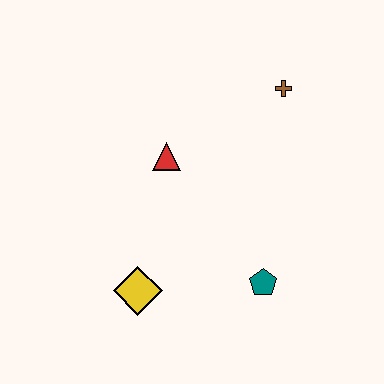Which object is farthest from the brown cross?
The yellow diamond is farthest from the brown cross.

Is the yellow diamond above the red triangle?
No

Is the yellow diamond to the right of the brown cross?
No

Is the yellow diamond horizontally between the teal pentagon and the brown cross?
No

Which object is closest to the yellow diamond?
The teal pentagon is closest to the yellow diamond.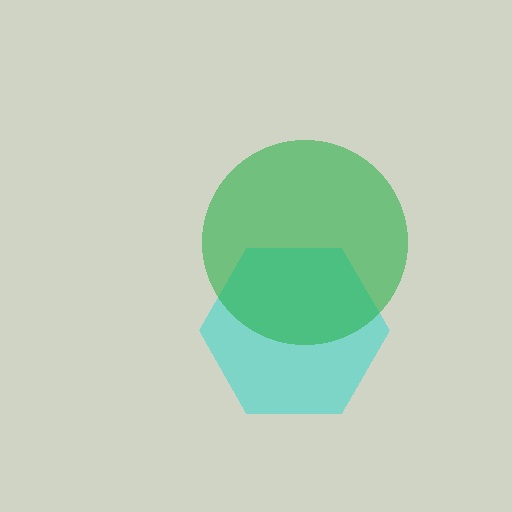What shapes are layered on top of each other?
The layered shapes are: a cyan hexagon, a green circle.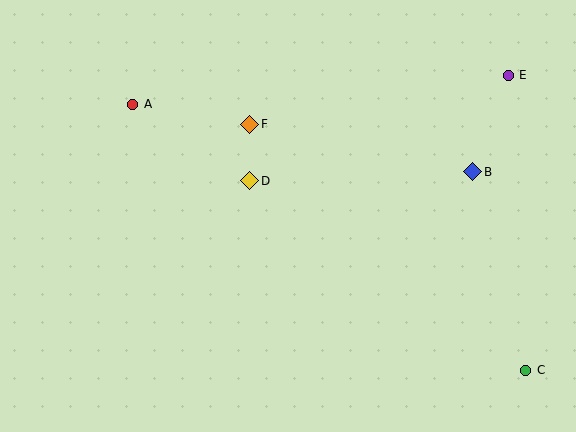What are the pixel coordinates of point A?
Point A is at (133, 104).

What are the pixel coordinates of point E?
Point E is at (508, 75).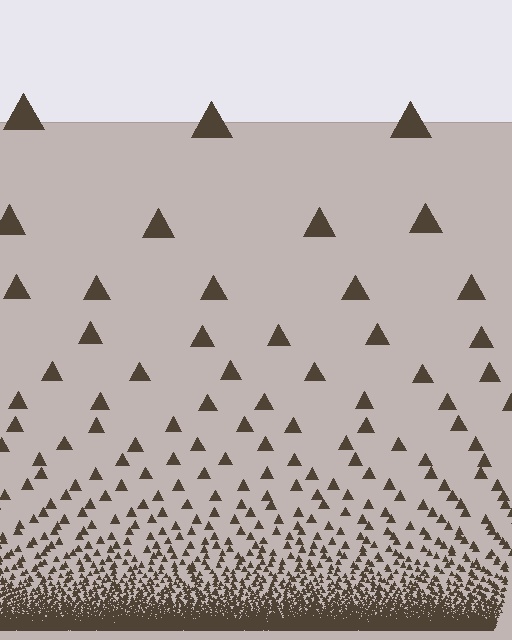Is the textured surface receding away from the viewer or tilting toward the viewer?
The surface appears to tilt toward the viewer. Texture elements get larger and sparser toward the top.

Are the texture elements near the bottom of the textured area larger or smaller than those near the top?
Smaller. The gradient is inverted — elements near the bottom are smaller and denser.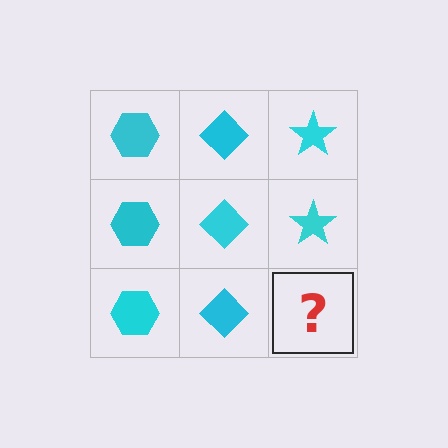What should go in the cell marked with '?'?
The missing cell should contain a cyan star.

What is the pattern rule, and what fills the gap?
The rule is that each column has a consistent shape. The gap should be filled with a cyan star.